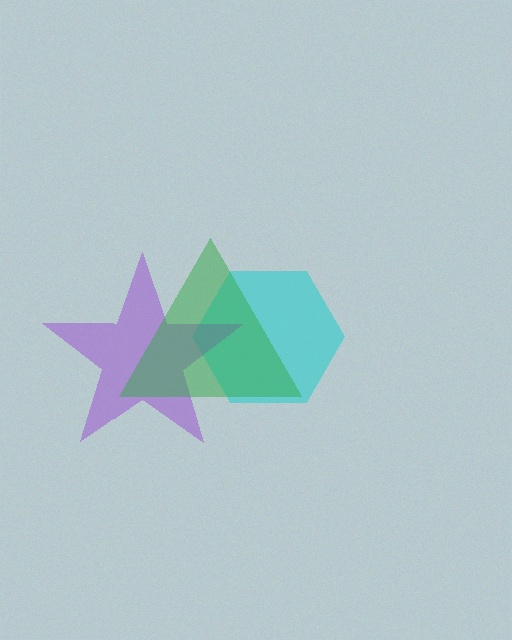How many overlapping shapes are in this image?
There are 3 overlapping shapes in the image.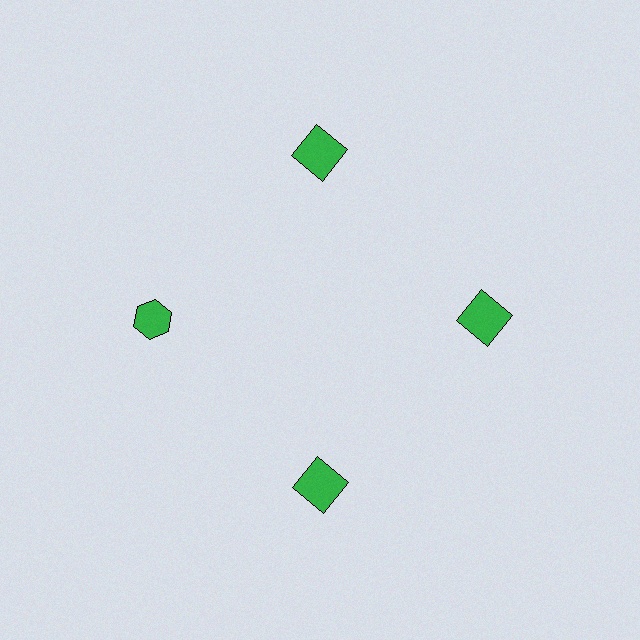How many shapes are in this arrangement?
There are 4 shapes arranged in a ring pattern.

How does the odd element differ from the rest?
It has a different shape: hexagon instead of square.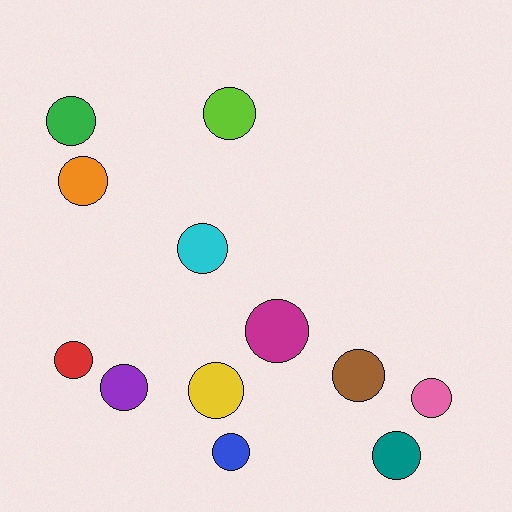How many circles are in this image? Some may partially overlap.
There are 12 circles.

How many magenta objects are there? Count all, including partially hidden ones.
There is 1 magenta object.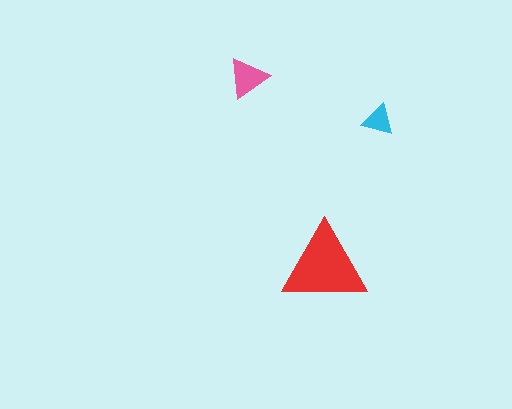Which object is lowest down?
The red triangle is bottommost.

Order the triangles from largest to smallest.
the red one, the pink one, the cyan one.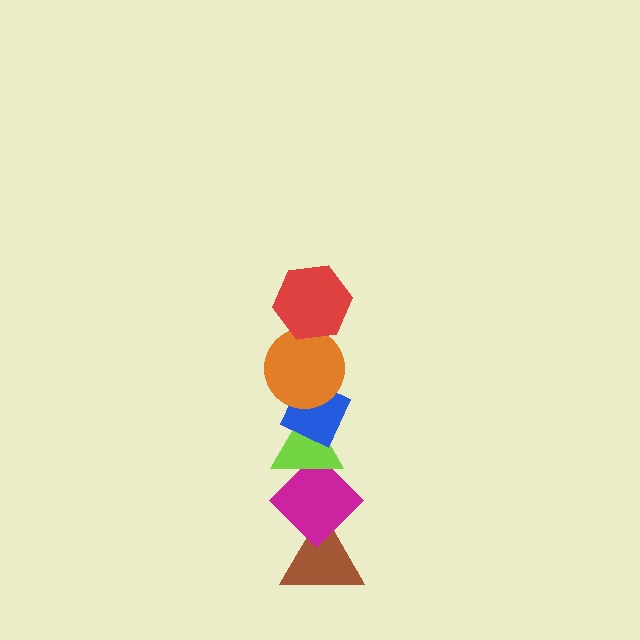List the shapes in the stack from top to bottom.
From top to bottom: the red hexagon, the orange circle, the blue diamond, the lime triangle, the magenta diamond, the brown triangle.